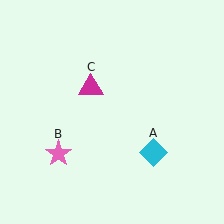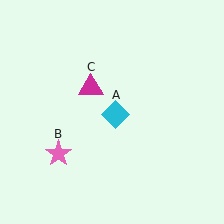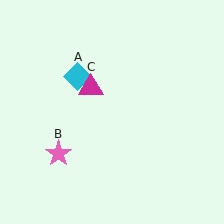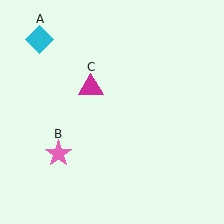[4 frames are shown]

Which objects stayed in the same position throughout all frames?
Pink star (object B) and magenta triangle (object C) remained stationary.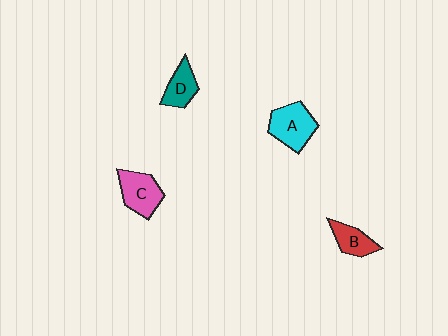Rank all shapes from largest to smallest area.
From largest to smallest: A (cyan), C (pink), D (teal), B (red).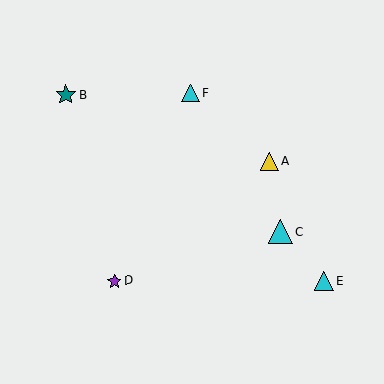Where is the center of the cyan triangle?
The center of the cyan triangle is at (324, 281).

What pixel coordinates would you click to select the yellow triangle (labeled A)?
Click at (269, 161) to select the yellow triangle A.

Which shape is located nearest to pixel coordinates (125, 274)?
The purple star (labeled D) at (114, 281) is nearest to that location.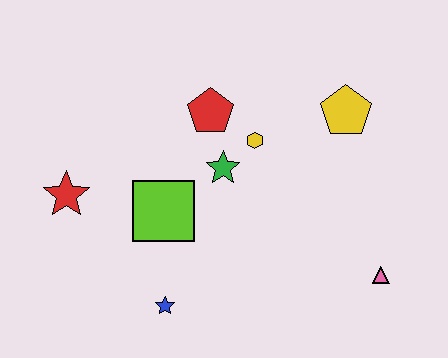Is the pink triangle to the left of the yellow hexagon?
No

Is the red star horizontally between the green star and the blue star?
No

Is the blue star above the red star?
No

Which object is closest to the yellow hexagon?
The green star is closest to the yellow hexagon.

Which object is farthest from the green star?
The pink triangle is farthest from the green star.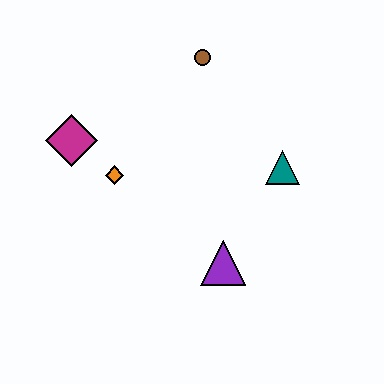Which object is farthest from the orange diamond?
The teal triangle is farthest from the orange diamond.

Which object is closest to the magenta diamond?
The orange diamond is closest to the magenta diamond.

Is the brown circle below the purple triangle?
No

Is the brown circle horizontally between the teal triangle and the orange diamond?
Yes